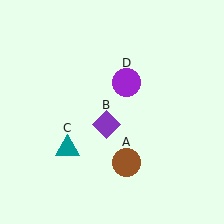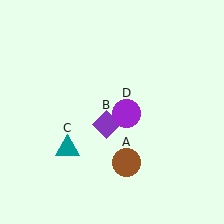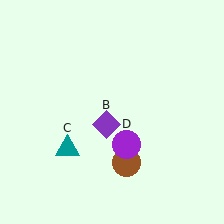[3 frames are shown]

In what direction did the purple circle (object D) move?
The purple circle (object D) moved down.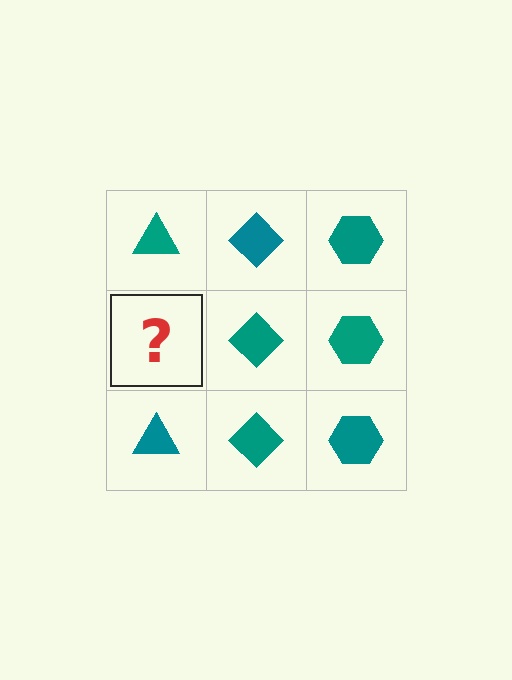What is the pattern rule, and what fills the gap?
The rule is that each column has a consistent shape. The gap should be filled with a teal triangle.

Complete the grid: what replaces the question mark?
The question mark should be replaced with a teal triangle.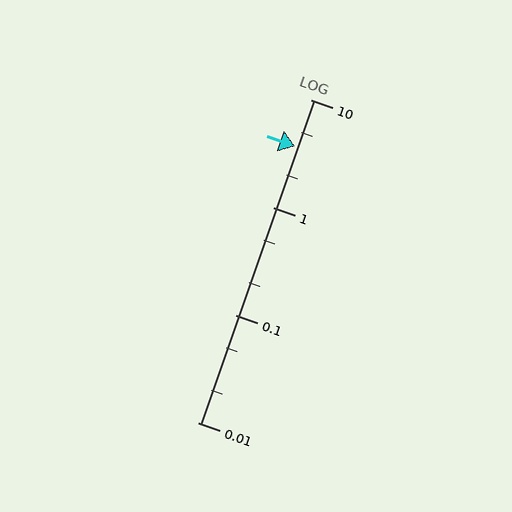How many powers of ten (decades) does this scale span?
The scale spans 3 decades, from 0.01 to 10.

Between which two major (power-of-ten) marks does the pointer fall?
The pointer is between 1 and 10.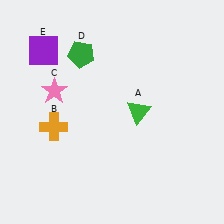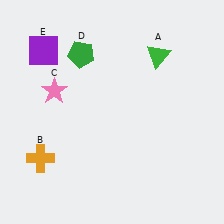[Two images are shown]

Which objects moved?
The objects that moved are: the green triangle (A), the orange cross (B).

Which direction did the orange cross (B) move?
The orange cross (B) moved down.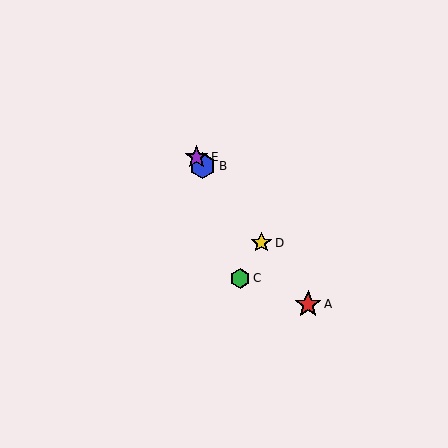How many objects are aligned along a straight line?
4 objects (A, B, D, E) are aligned along a straight line.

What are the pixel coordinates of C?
Object C is at (240, 278).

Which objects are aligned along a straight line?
Objects A, B, D, E are aligned along a straight line.